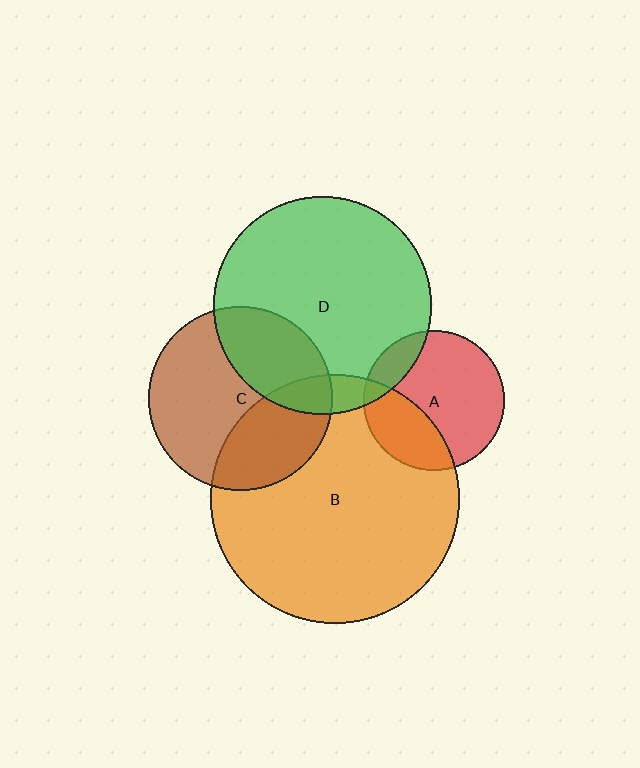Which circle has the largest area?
Circle B (orange).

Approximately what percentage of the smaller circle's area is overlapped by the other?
Approximately 30%.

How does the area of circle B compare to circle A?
Approximately 3.1 times.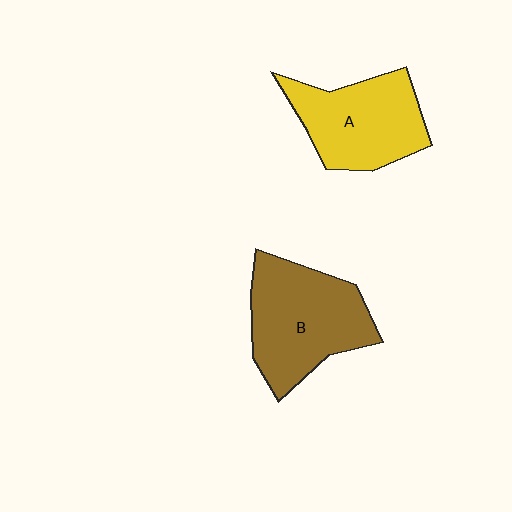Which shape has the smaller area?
Shape A (yellow).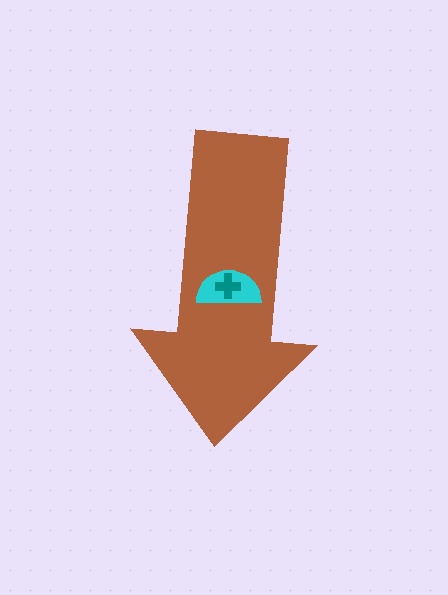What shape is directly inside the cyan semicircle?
The teal cross.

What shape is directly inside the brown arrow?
The cyan semicircle.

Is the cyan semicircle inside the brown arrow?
Yes.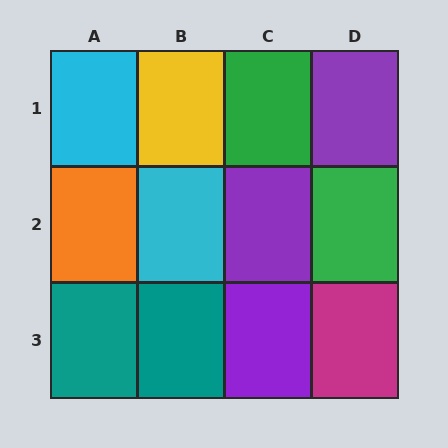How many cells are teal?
2 cells are teal.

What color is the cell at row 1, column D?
Purple.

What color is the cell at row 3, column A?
Teal.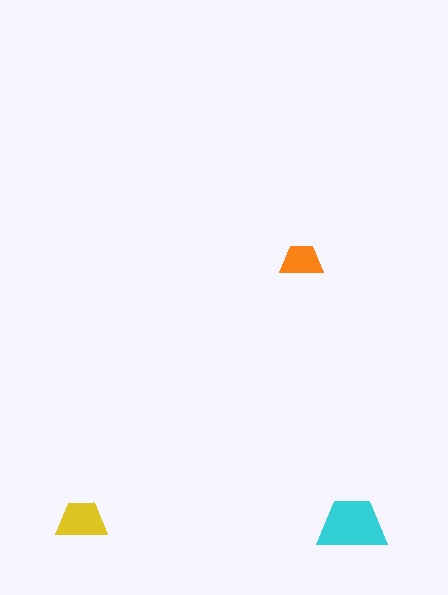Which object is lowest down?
The cyan trapezoid is bottommost.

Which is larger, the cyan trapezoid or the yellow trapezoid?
The cyan one.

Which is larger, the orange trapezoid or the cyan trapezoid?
The cyan one.